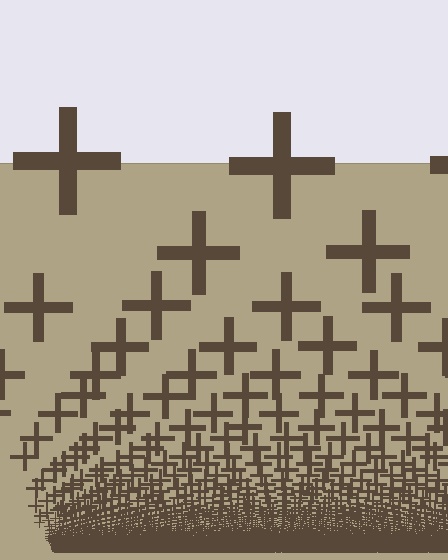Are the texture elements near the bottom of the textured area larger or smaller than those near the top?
Smaller. The gradient is inverted — elements near the bottom are smaller and denser.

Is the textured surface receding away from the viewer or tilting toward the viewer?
The surface appears to tilt toward the viewer. Texture elements get larger and sparser toward the top.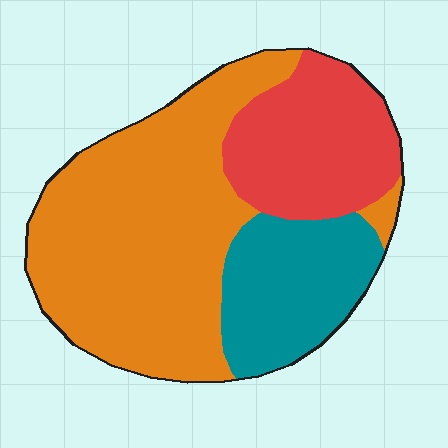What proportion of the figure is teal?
Teal covers 21% of the figure.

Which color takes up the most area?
Orange, at roughly 55%.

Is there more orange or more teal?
Orange.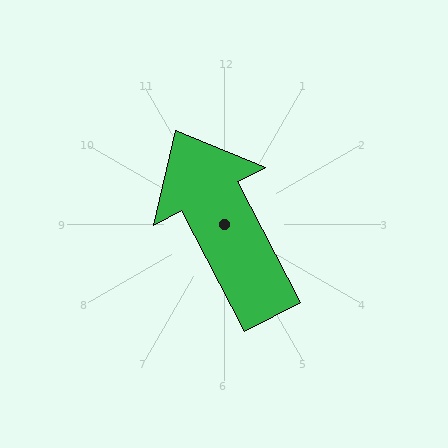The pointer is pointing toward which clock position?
Roughly 11 o'clock.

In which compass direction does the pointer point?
Northwest.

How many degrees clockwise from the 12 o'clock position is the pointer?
Approximately 333 degrees.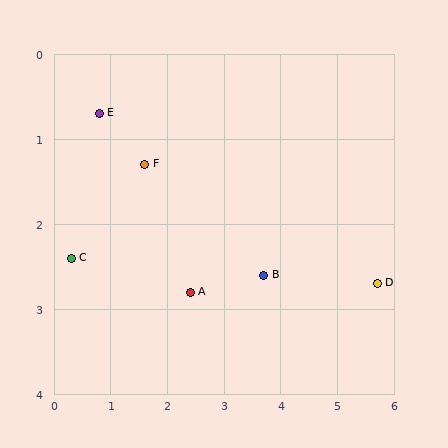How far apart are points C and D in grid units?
Points C and D are about 5.4 grid units apart.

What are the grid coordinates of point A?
Point A is at approximately (2.4, 2.8).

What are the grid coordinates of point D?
Point D is at approximately (5.7, 2.7).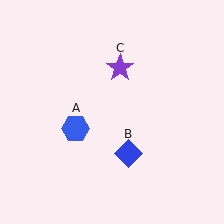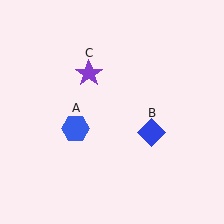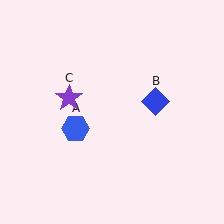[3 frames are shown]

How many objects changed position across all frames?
2 objects changed position: blue diamond (object B), purple star (object C).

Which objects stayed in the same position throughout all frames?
Blue hexagon (object A) remained stationary.